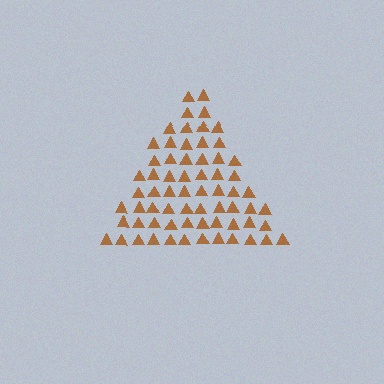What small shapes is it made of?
It is made of small triangles.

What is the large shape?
The large shape is a triangle.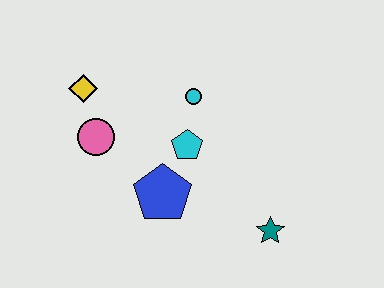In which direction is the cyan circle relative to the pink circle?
The cyan circle is to the right of the pink circle.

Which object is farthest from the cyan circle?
The teal star is farthest from the cyan circle.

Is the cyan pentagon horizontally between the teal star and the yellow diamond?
Yes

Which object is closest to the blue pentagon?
The cyan pentagon is closest to the blue pentagon.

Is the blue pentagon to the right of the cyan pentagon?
No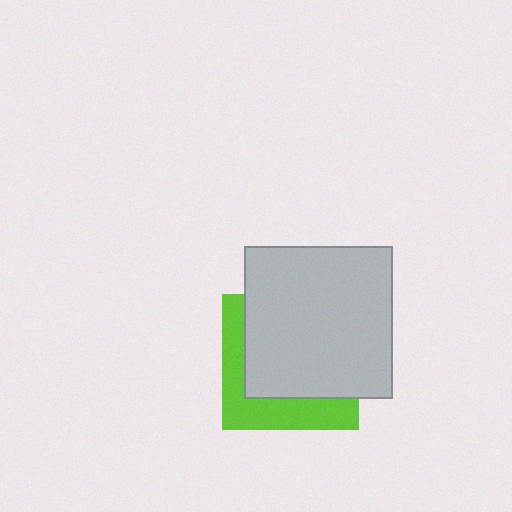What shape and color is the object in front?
The object in front is a light gray rectangle.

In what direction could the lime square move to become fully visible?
The lime square could move toward the lower-left. That would shift it out from behind the light gray rectangle entirely.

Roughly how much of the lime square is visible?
A small part of it is visible (roughly 34%).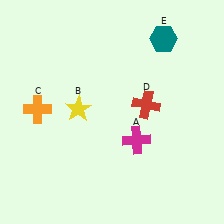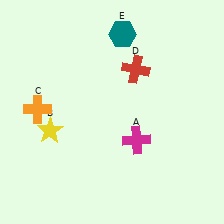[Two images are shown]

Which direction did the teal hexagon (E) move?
The teal hexagon (E) moved left.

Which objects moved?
The objects that moved are: the yellow star (B), the red cross (D), the teal hexagon (E).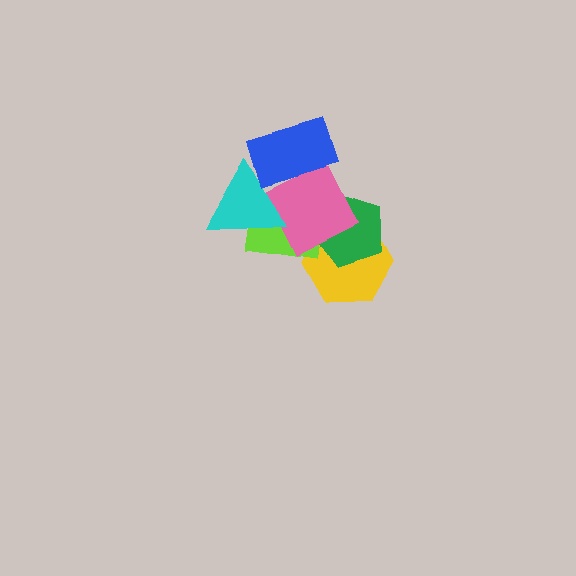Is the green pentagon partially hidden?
Yes, it is partially covered by another shape.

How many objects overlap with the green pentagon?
3 objects overlap with the green pentagon.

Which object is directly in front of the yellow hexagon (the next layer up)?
The green pentagon is directly in front of the yellow hexagon.